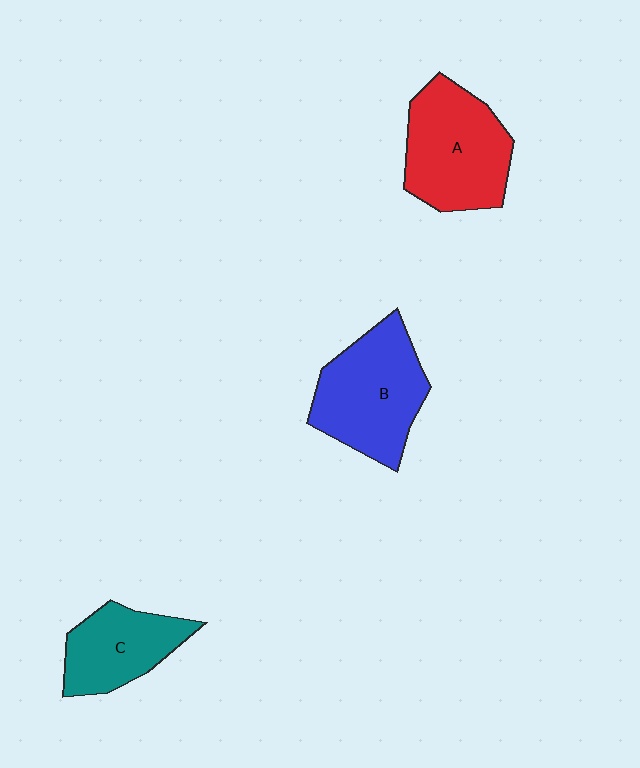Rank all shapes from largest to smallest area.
From largest to smallest: B (blue), A (red), C (teal).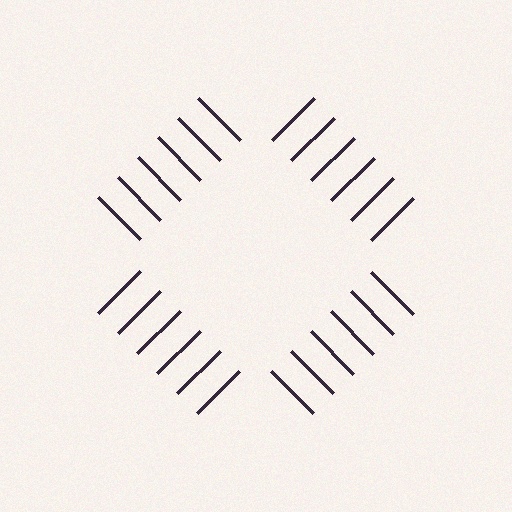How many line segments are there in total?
24 — 6 along each of the 4 edges.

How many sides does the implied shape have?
4 sides — the line-ends trace a square.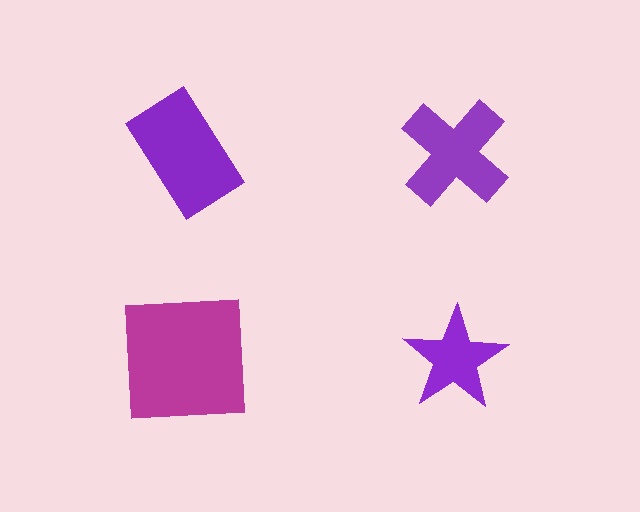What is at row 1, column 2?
A purple cross.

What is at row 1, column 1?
A purple rectangle.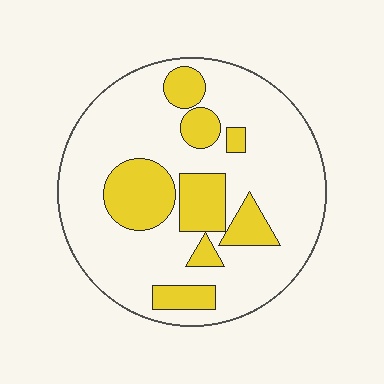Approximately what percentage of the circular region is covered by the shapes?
Approximately 25%.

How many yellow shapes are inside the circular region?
8.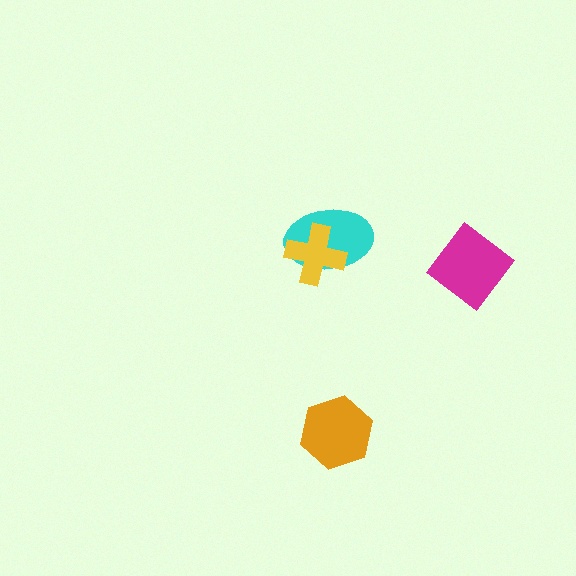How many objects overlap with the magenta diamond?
0 objects overlap with the magenta diamond.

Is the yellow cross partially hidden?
No, no other shape covers it.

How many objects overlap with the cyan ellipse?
1 object overlaps with the cyan ellipse.